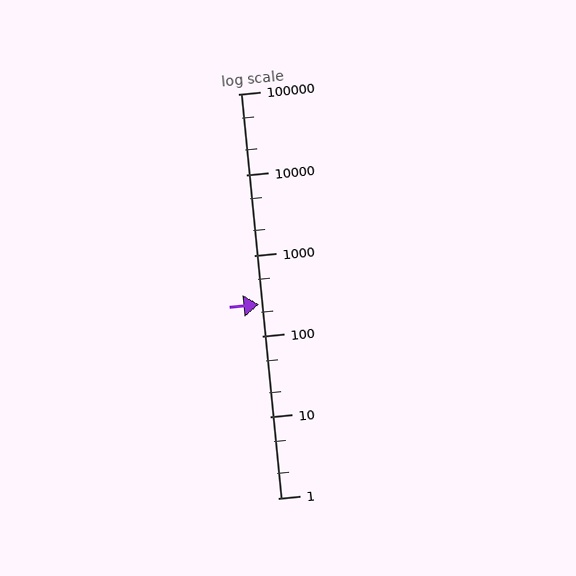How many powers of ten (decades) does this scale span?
The scale spans 5 decades, from 1 to 100000.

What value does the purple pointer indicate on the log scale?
The pointer indicates approximately 250.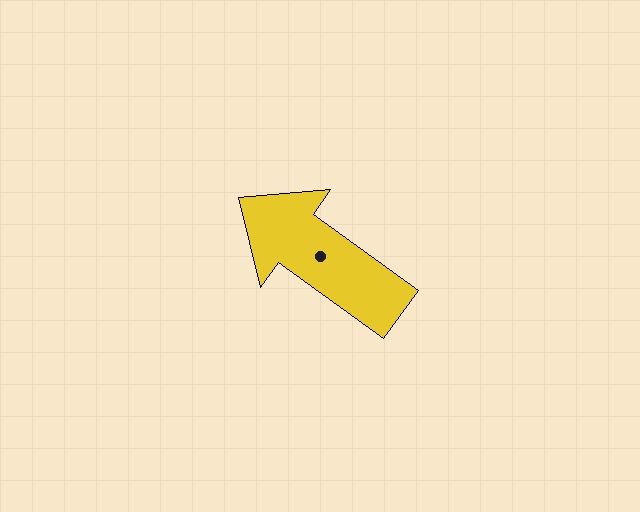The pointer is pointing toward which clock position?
Roughly 10 o'clock.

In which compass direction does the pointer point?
Northwest.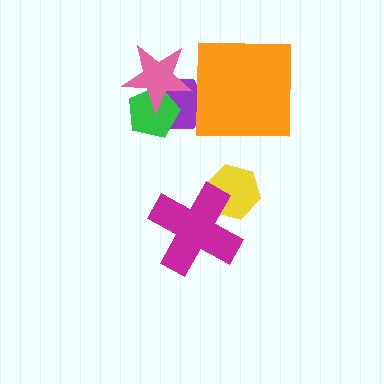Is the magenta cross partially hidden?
No, no other shape covers it.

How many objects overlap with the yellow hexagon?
1 object overlaps with the yellow hexagon.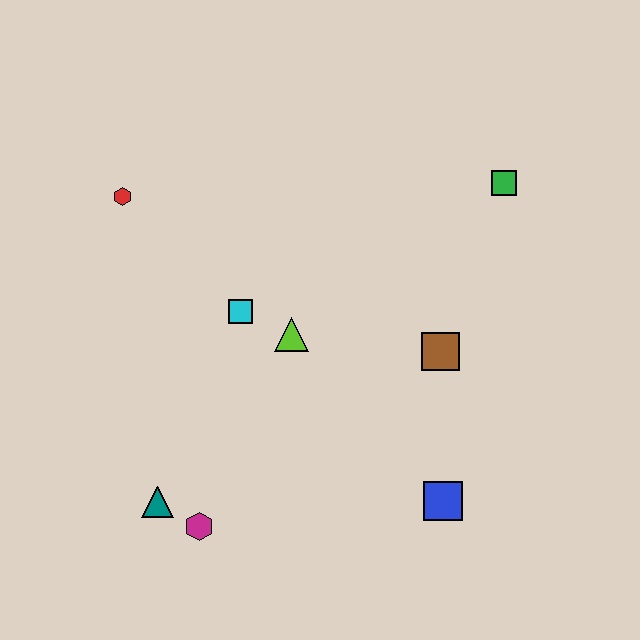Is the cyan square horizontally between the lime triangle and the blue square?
No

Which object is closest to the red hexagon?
The cyan square is closest to the red hexagon.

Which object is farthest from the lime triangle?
The green square is farthest from the lime triangle.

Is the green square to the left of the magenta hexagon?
No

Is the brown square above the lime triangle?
No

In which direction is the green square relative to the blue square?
The green square is above the blue square.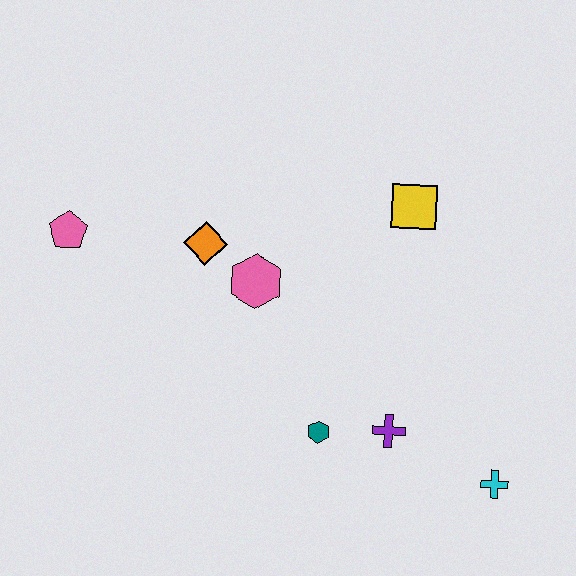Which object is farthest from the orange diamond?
The cyan cross is farthest from the orange diamond.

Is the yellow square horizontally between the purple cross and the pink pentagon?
No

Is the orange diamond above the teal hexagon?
Yes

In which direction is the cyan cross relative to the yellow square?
The cyan cross is below the yellow square.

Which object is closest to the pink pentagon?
The orange diamond is closest to the pink pentagon.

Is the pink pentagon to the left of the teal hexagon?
Yes